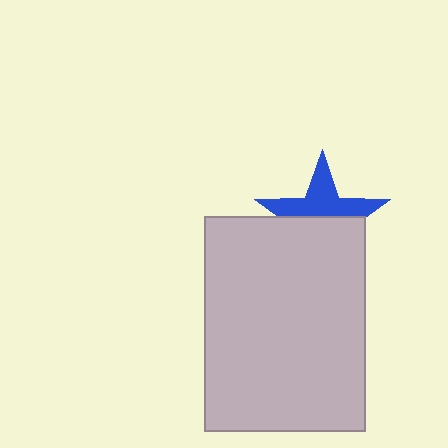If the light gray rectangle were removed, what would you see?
You would see the complete blue star.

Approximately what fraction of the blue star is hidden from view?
Roughly 53% of the blue star is hidden behind the light gray rectangle.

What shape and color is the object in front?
The object in front is a light gray rectangle.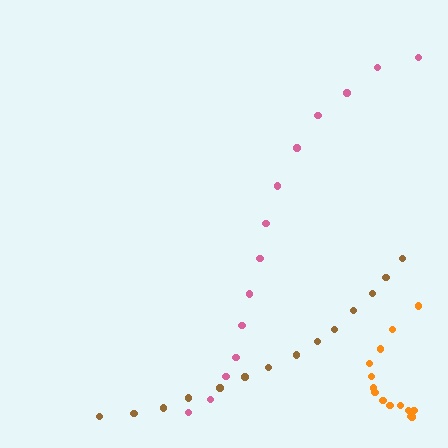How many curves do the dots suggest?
There are 3 distinct paths.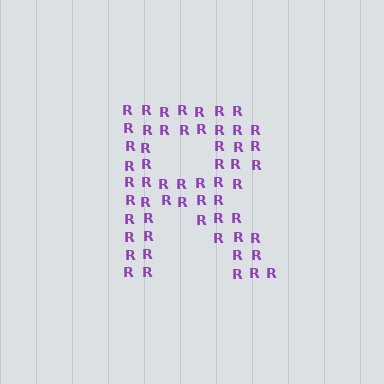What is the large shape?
The large shape is the letter R.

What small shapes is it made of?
It is made of small letter R's.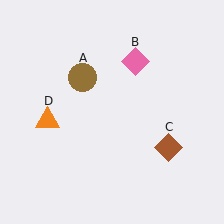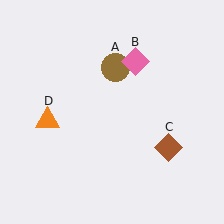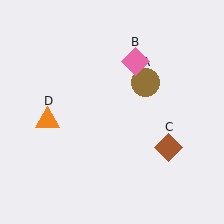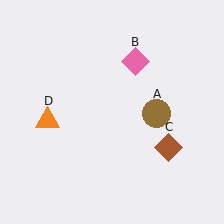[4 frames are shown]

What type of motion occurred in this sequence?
The brown circle (object A) rotated clockwise around the center of the scene.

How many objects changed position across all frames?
1 object changed position: brown circle (object A).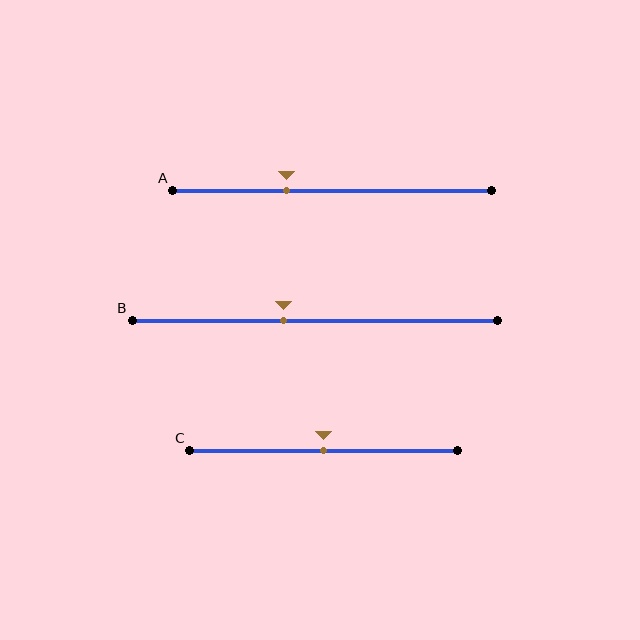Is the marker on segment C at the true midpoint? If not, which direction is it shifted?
Yes, the marker on segment C is at the true midpoint.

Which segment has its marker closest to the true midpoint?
Segment C has its marker closest to the true midpoint.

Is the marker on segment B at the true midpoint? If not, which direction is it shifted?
No, the marker on segment B is shifted to the left by about 9% of the segment length.